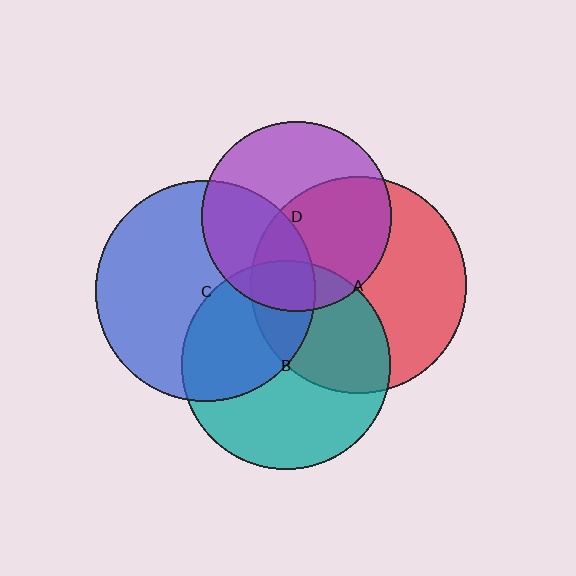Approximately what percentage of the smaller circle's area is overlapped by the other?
Approximately 35%.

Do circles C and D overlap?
Yes.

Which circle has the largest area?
Circle C (blue).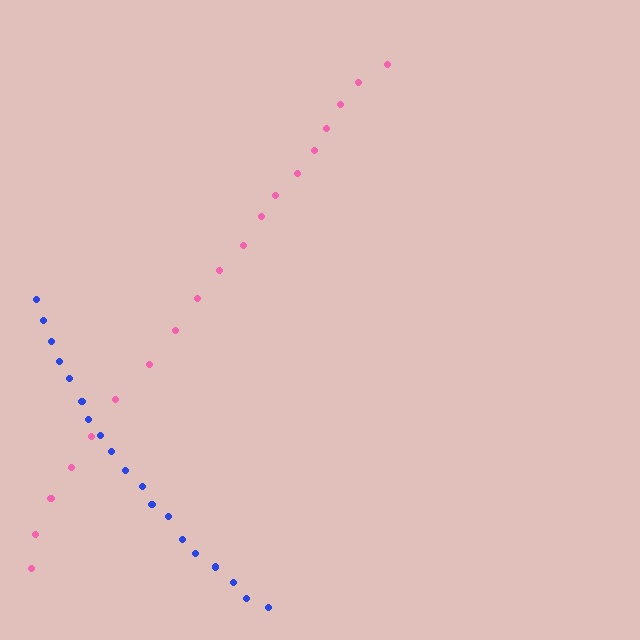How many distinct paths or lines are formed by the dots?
There are 2 distinct paths.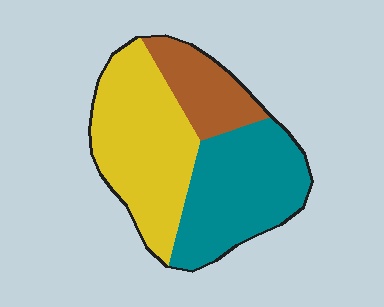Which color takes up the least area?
Brown, at roughly 20%.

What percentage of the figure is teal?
Teal takes up about two fifths (2/5) of the figure.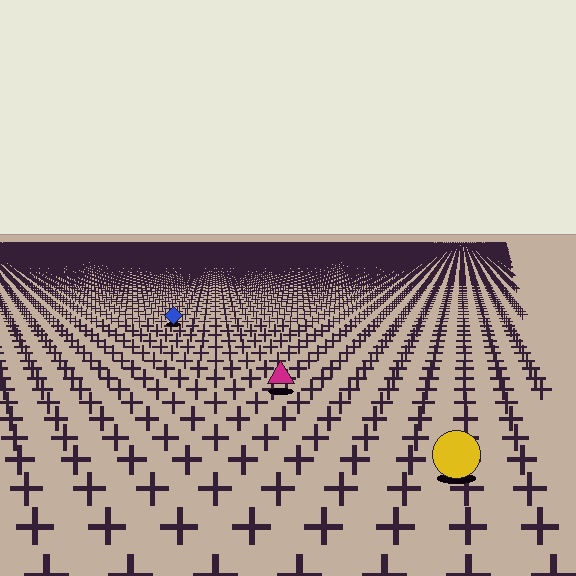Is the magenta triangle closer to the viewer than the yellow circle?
No. The yellow circle is closer — you can tell from the texture gradient: the ground texture is coarser near it.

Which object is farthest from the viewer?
The blue diamond is farthest from the viewer. It appears smaller and the ground texture around it is denser.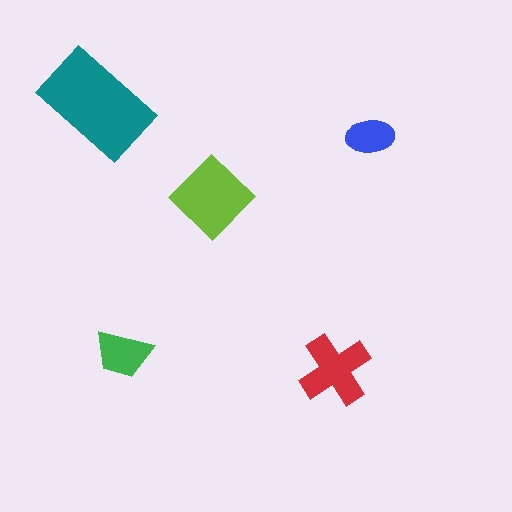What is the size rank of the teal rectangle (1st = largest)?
1st.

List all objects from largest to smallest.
The teal rectangle, the lime diamond, the red cross, the green trapezoid, the blue ellipse.